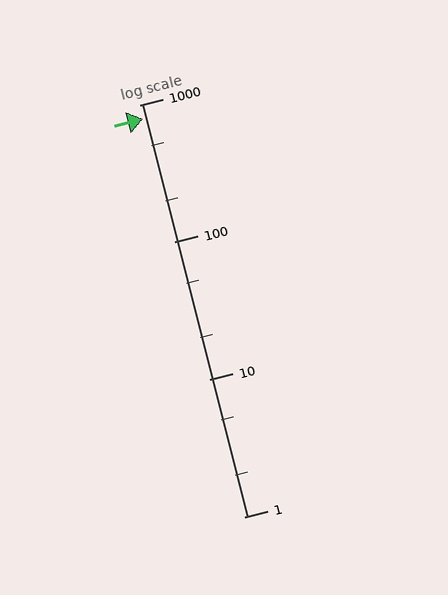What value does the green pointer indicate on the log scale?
The pointer indicates approximately 790.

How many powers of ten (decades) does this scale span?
The scale spans 3 decades, from 1 to 1000.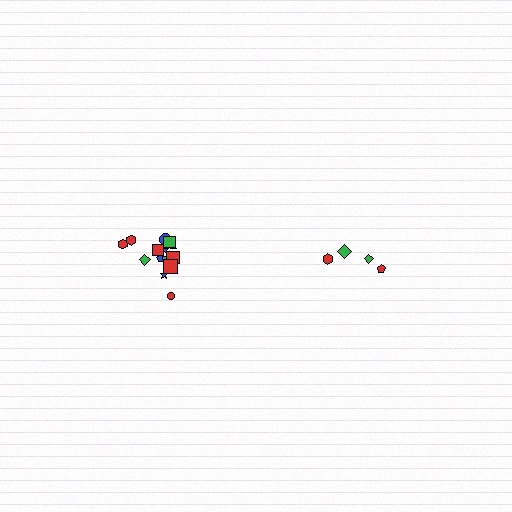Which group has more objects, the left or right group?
The left group.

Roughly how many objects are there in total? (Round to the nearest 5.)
Roughly 20 objects in total.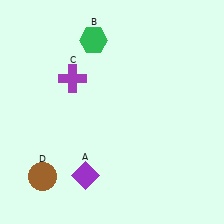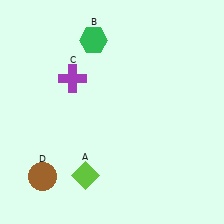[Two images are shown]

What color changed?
The diamond (A) changed from purple in Image 1 to lime in Image 2.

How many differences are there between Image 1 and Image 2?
There is 1 difference between the two images.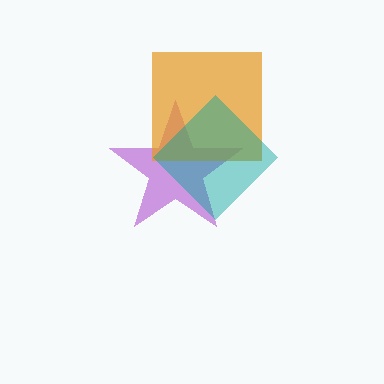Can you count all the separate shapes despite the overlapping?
Yes, there are 3 separate shapes.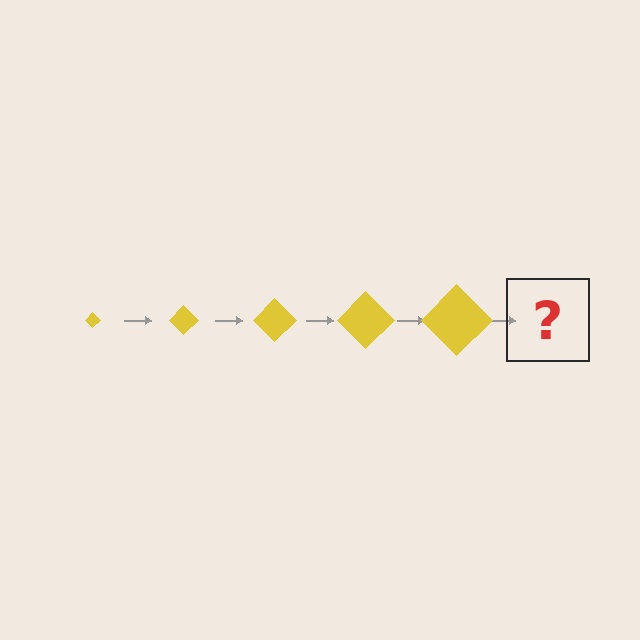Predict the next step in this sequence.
The next step is a yellow diamond, larger than the previous one.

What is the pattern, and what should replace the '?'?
The pattern is that the diamond gets progressively larger each step. The '?' should be a yellow diamond, larger than the previous one.